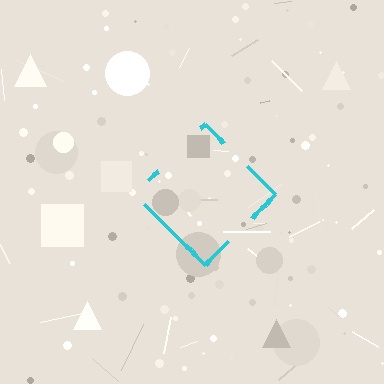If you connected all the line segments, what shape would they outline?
They would outline a diamond.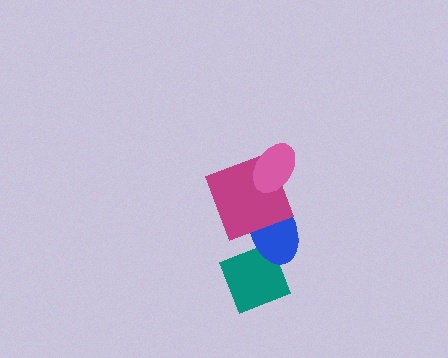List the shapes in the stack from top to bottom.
From top to bottom: the pink ellipse, the magenta square, the blue ellipse, the teal diamond.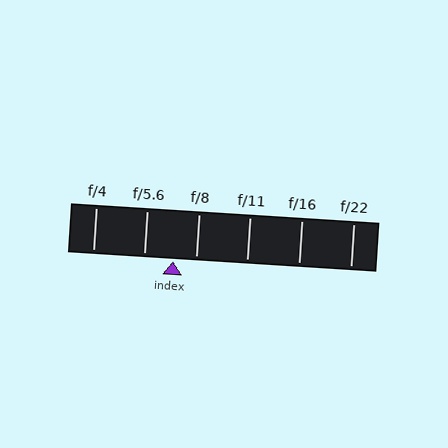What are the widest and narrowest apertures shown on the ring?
The widest aperture shown is f/4 and the narrowest is f/22.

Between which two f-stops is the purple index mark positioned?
The index mark is between f/5.6 and f/8.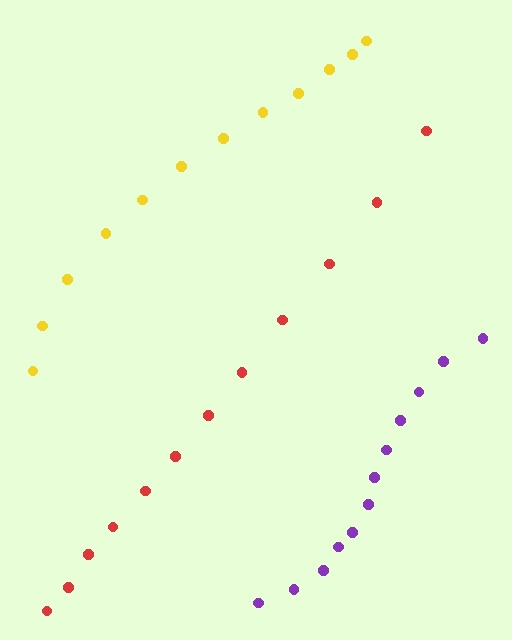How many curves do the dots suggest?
There are 3 distinct paths.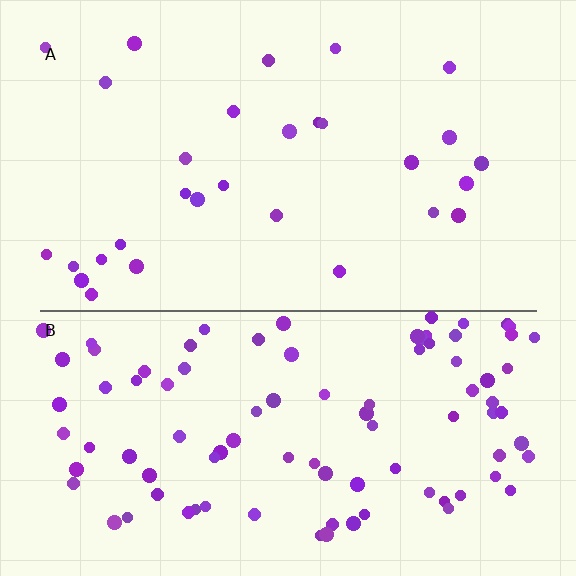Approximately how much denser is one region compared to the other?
Approximately 3.2× — region B over region A.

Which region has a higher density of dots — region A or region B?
B (the bottom).